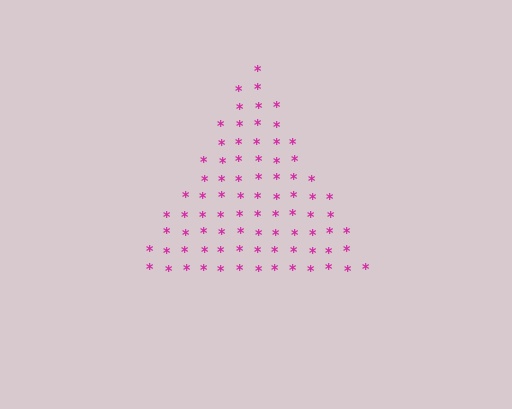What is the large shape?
The large shape is a triangle.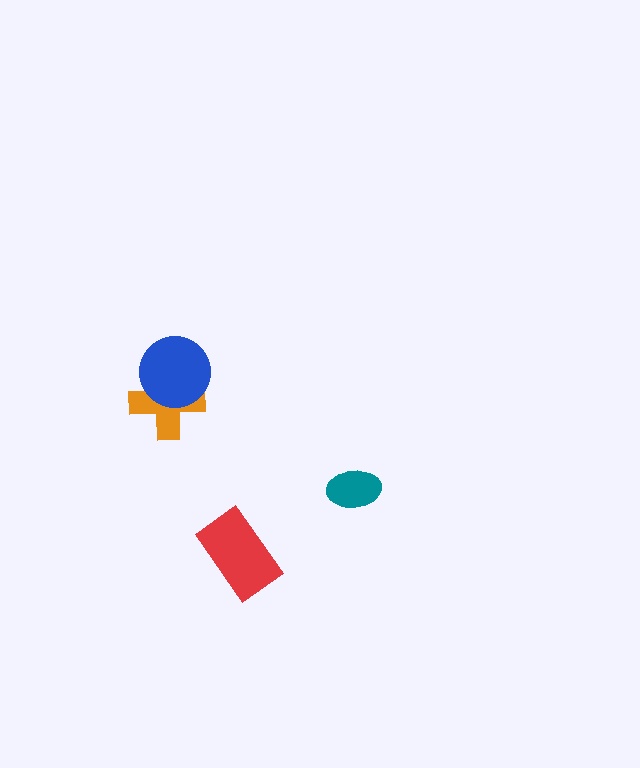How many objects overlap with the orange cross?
1 object overlaps with the orange cross.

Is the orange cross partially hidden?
Yes, it is partially covered by another shape.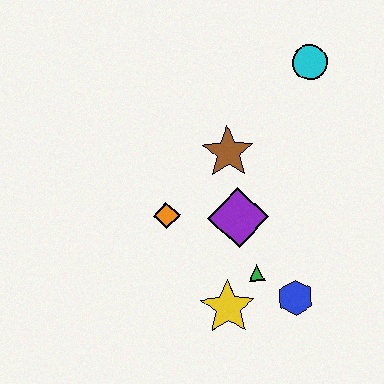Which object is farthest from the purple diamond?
The cyan circle is farthest from the purple diamond.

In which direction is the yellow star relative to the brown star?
The yellow star is below the brown star.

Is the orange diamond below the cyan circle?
Yes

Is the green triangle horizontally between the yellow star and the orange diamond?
No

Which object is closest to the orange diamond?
The purple diamond is closest to the orange diamond.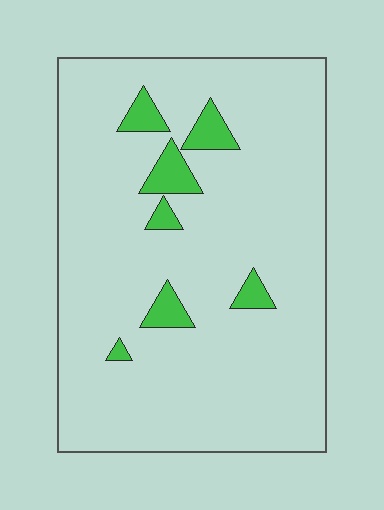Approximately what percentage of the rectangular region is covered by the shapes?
Approximately 10%.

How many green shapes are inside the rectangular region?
7.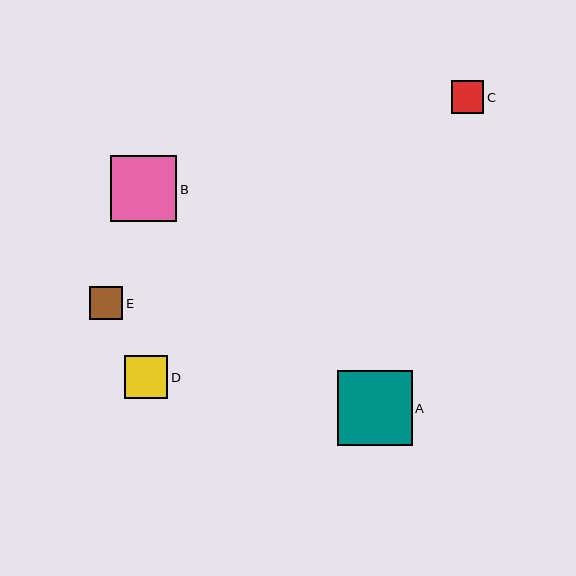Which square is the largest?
Square A is the largest with a size of approximately 75 pixels.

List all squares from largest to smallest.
From largest to smallest: A, B, D, E, C.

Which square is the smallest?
Square C is the smallest with a size of approximately 33 pixels.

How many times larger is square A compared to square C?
Square A is approximately 2.3 times the size of square C.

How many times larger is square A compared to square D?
Square A is approximately 1.7 times the size of square D.